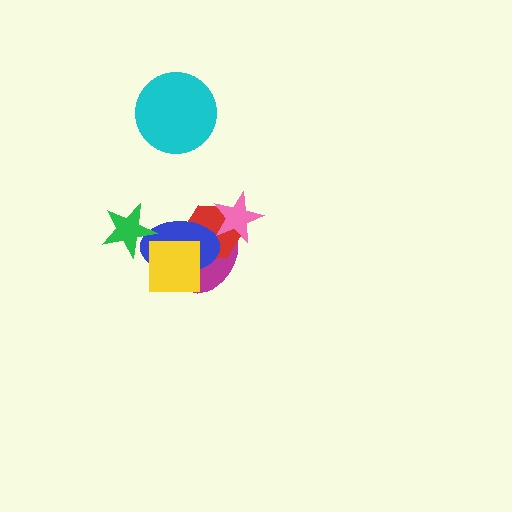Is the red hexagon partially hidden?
Yes, it is partially covered by another shape.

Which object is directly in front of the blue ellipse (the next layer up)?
The yellow square is directly in front of the blue ellipse.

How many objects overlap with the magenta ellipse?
4 objects overlap with the magenta ellipse.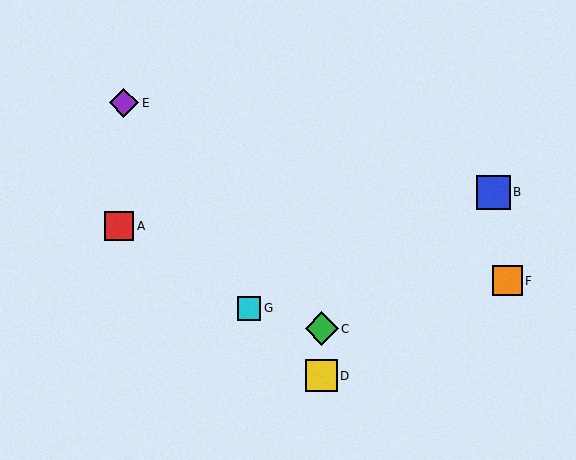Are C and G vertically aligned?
No, C is at x≈322 and G is at x≈249.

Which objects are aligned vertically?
Objects C, D are aligned vertically.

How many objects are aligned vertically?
2 objects (C, D) are aligned vertically.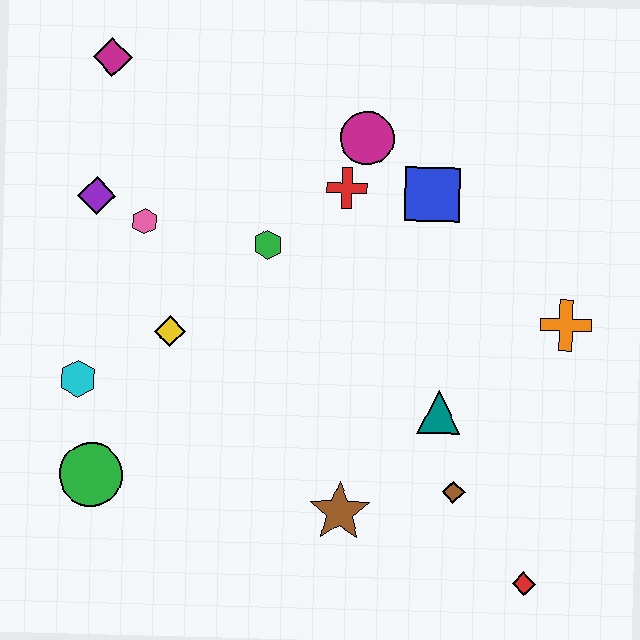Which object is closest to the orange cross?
The teal triangle is closest to the orange cross.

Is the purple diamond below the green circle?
No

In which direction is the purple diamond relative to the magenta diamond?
The purple diamond is below the magenta diamond.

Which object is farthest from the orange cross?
The magenta diamond is farthest from the orange cross.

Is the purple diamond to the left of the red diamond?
Yes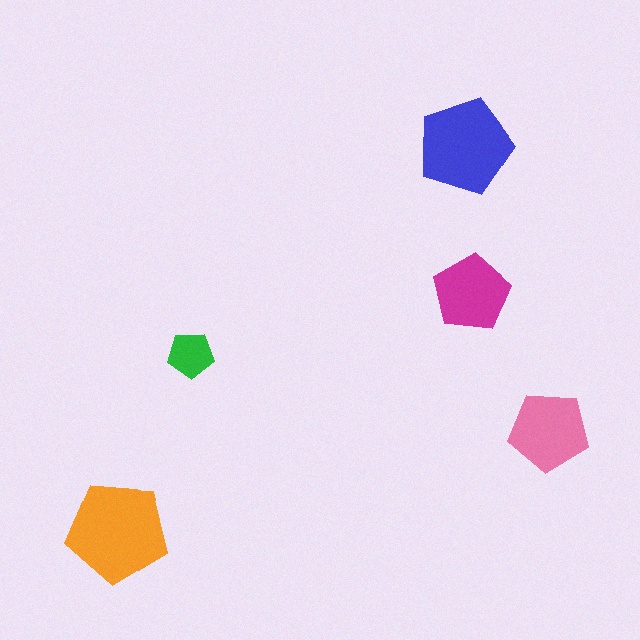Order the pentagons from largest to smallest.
the orange one, the blue one, the pink one, the magenta one, the green one.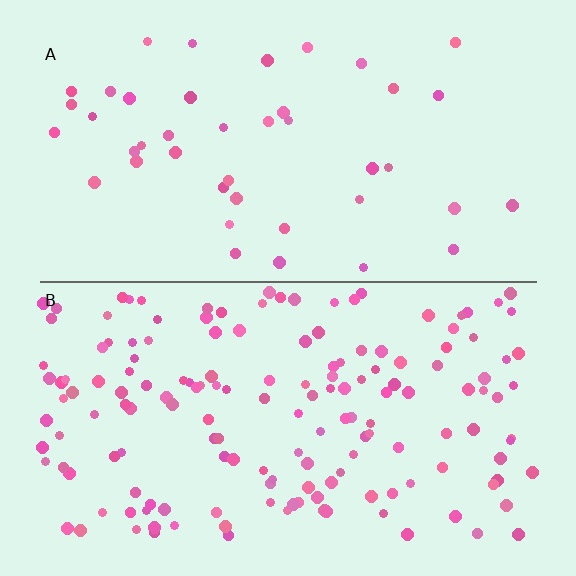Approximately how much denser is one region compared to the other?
Approximately 3.7× — region B over region A.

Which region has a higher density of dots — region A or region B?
B (the bottom).